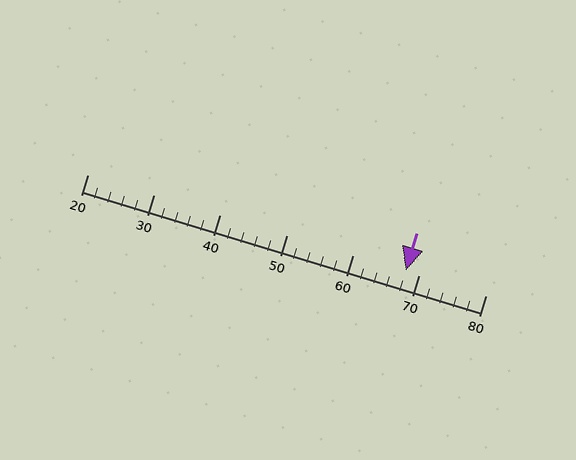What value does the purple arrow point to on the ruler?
The purple arrow points to approximately 68.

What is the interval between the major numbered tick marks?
The major tick marks are spaced 10 units apart.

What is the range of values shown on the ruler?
The ruler shows values from 20 to 80.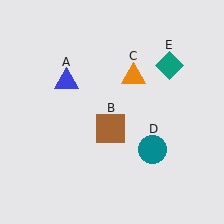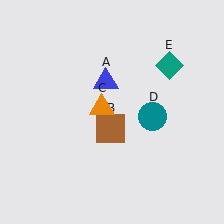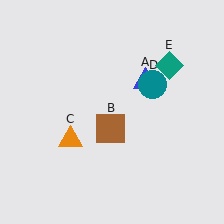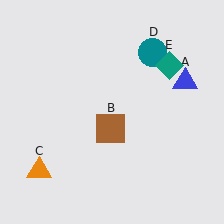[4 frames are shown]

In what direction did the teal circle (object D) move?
The teal circle (object D) moved up.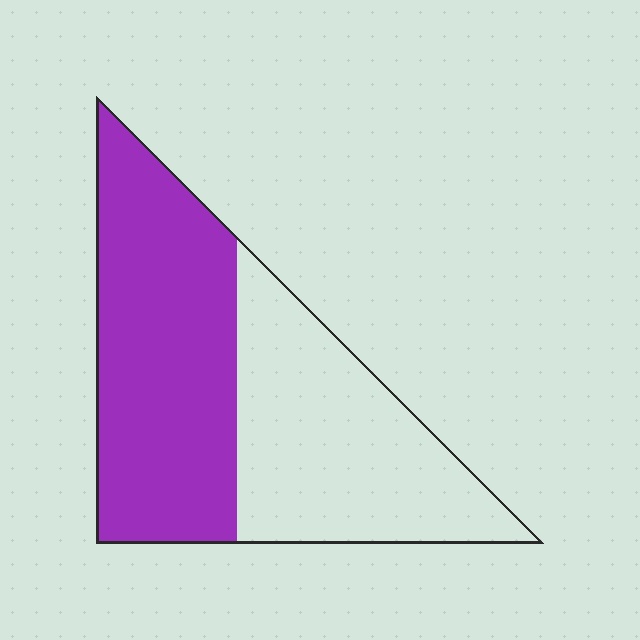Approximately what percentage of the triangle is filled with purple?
Approximately 55%.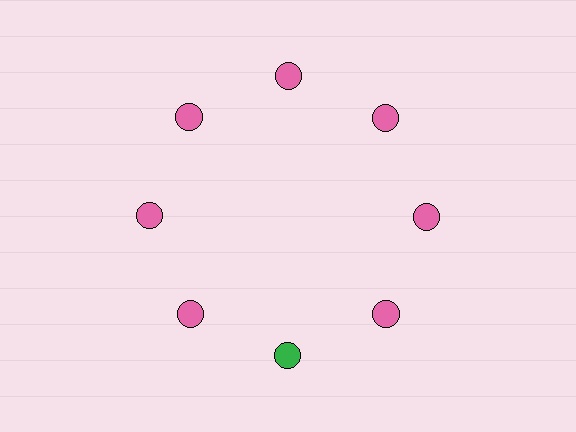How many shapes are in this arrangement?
There are 8 shapes arranged in a ring pattern.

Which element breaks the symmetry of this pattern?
The green circle at roughly the 6 o'clock position breaks the symmetry. All other shapes are pink circles.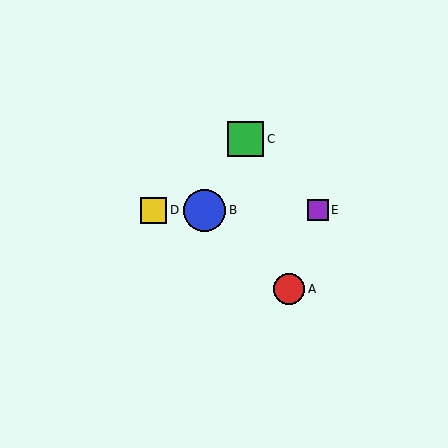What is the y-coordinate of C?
Object C is at y≈139.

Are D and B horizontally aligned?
Yes, both are at y≈210.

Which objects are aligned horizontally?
Objects B, D, E are aligned horizontally.